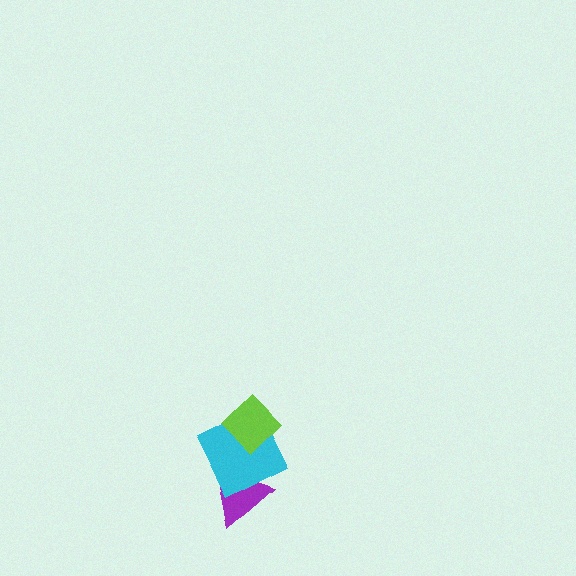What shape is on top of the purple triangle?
The cyan square is on top of the purple triangle.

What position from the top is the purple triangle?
The purple triangle is 3rd from the top.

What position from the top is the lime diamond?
The lime diamond is 1st from the top.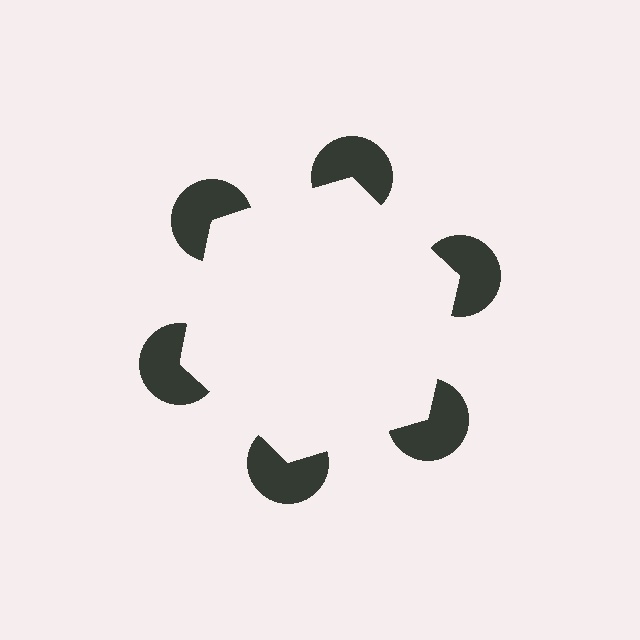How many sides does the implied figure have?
6 sides.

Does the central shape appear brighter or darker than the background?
It typically appears slightly brighter than the background, even though no actual brightness change is drawn.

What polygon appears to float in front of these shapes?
An illusory hexagon — its edges are inferred from the aligned wedge cuts in the pac-man discs, not physically drawn.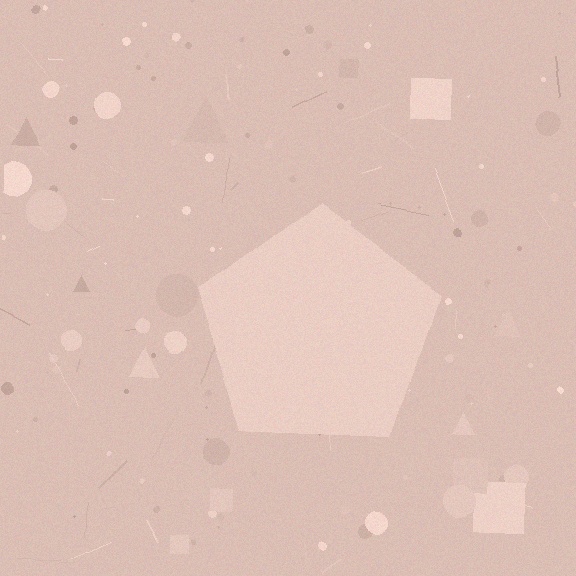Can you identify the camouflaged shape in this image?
The camouflaged shape is a pentagon.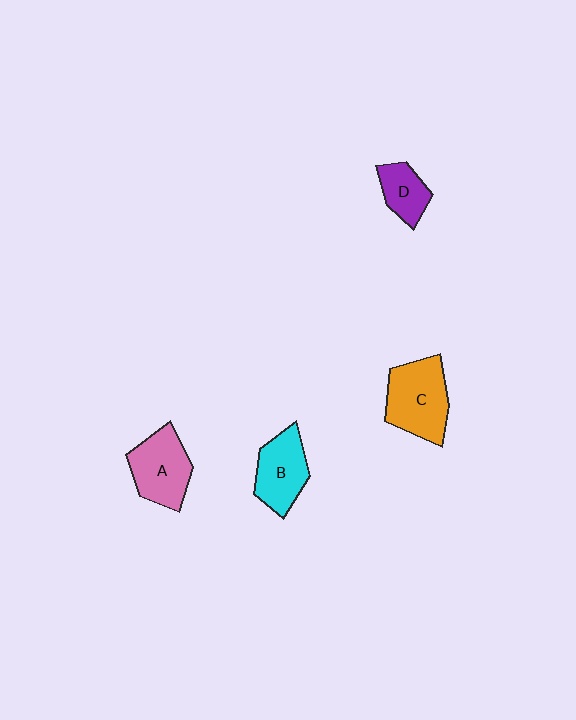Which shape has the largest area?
Shape C (orange).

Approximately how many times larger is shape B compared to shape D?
Approximately 1.5 times.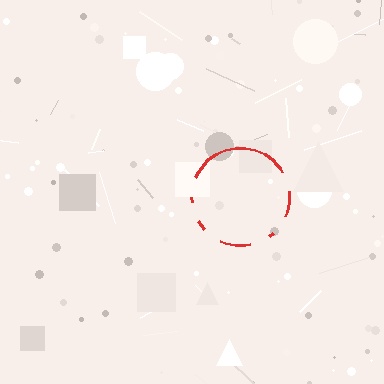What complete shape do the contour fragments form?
The contour fragments form a circle.